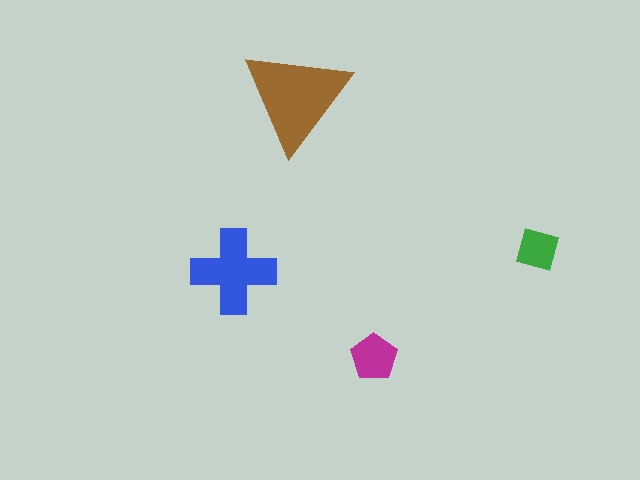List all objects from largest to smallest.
The brown triangle, the blue cross, the magenta pentagon, the green diamond.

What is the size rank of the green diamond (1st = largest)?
4th.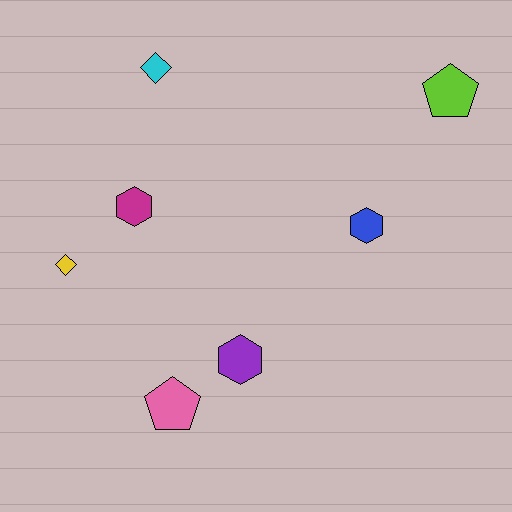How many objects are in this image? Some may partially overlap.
There are 7 objects.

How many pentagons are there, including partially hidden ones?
There are 2 pentagons.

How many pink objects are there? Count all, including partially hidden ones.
There is 1 pink object.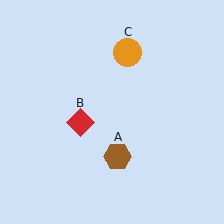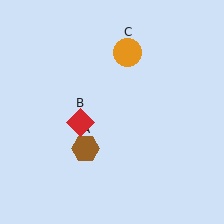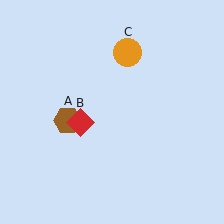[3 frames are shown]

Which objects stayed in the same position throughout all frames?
Red diamond (object B) and orange circle (object C) remained stationary.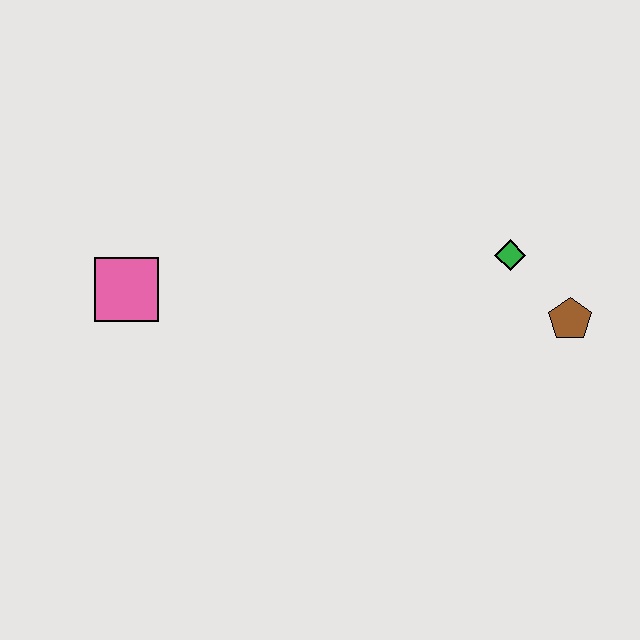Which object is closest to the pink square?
The green diamond is closest to the pink square.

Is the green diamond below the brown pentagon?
No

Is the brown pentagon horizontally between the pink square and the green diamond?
No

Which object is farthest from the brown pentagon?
The pink square is farthest from the brown pentagon.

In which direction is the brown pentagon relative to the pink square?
The brown pentagon is to the right of the pink square.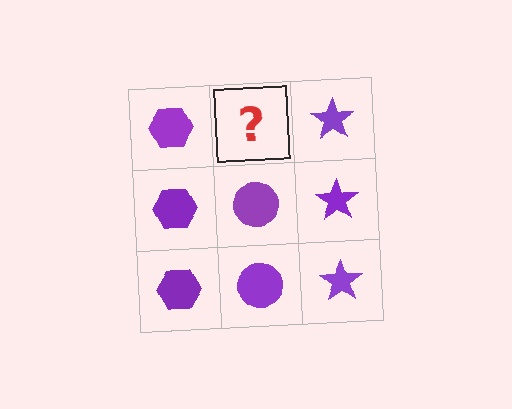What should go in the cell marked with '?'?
The missing cell should contain a purple circle.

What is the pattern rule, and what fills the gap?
The rule is that each column has a consistent shape. The gap should be filled with a purple circle.